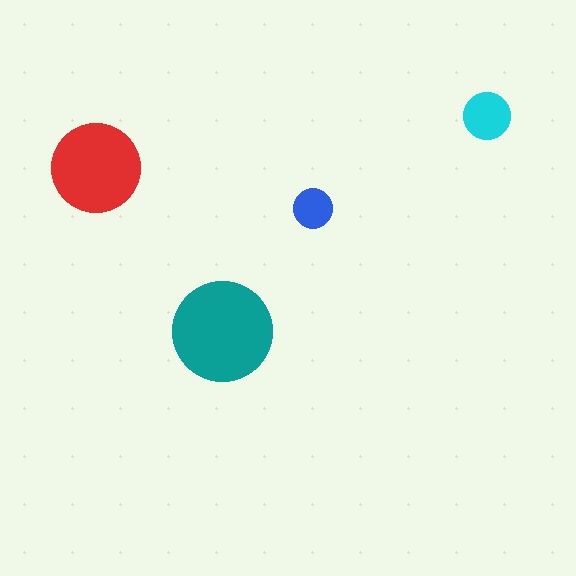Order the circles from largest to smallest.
the teal one, the red one, the cyan one, the blue one.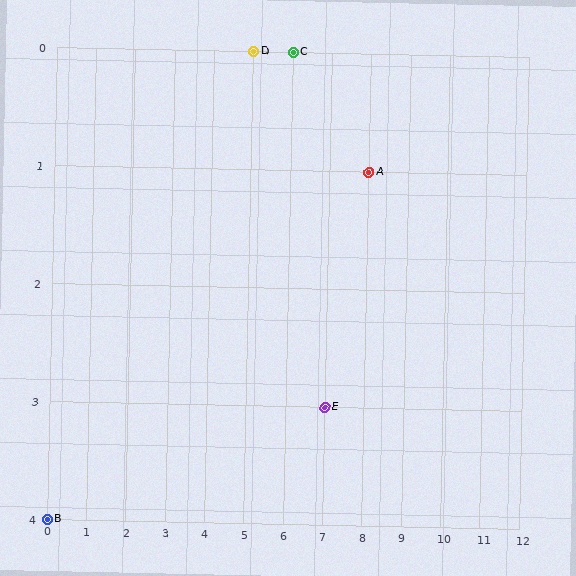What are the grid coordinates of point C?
Point C is at grid coordinates (6, 0).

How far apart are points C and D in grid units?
Points C and D are 1 column apart.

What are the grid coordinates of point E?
Point E is at grid coordinates (7, 3).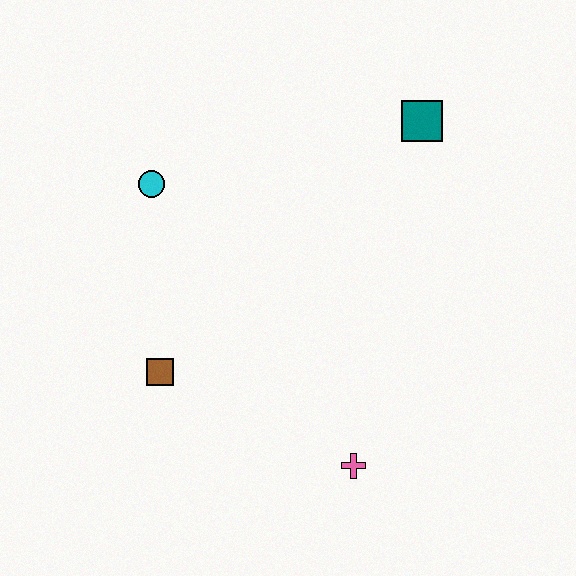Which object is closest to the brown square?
The cyan circle is closest to the brown square.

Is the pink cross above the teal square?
No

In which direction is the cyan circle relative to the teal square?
The cyan circle is to the left of the teal square.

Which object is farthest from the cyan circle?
The pink cross is farthest from the cyan circle.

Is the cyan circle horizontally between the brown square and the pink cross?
No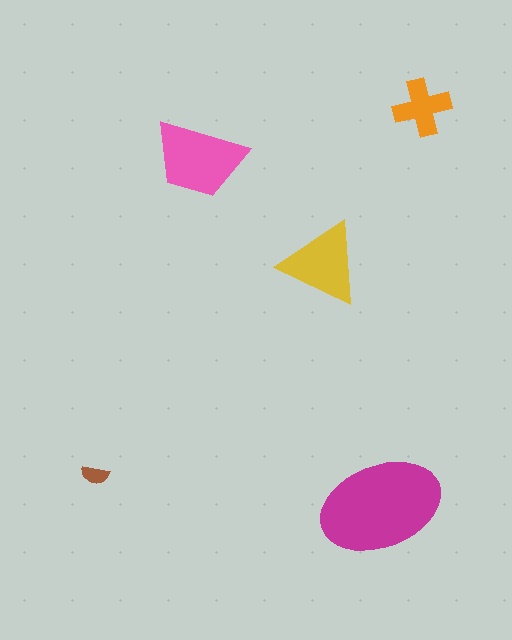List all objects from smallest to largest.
The brown semicircle, the orange cross, the yellow triangle, the pink trapezoid, the magenta ellipse.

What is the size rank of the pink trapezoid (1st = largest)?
2nd.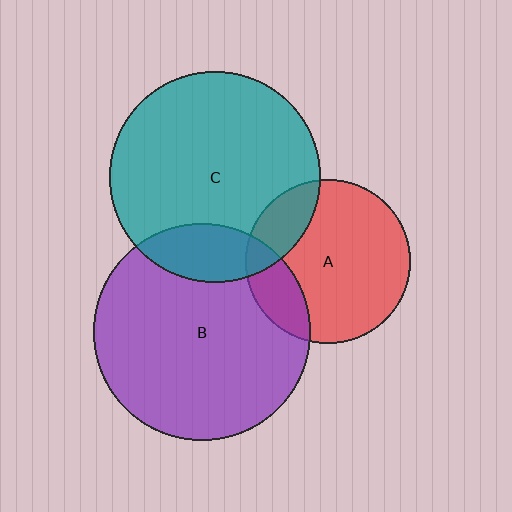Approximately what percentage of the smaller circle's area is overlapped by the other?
Approximately 20%.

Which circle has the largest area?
Circle B (purple).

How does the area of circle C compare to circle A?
Approximately 1.6 times.